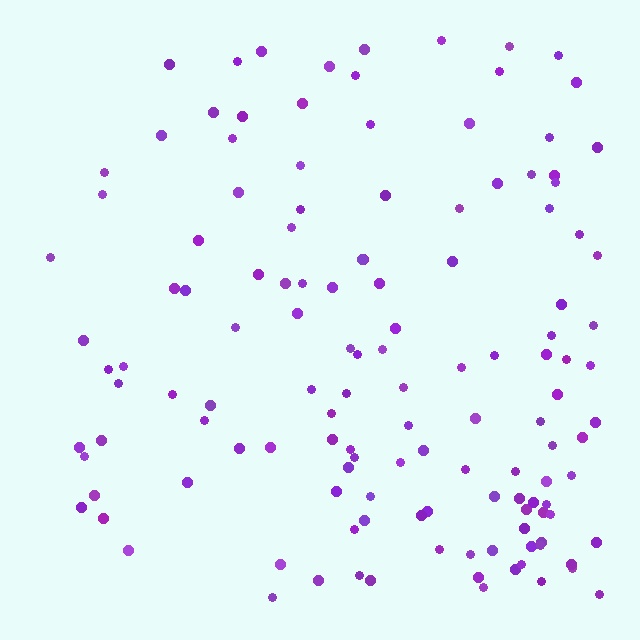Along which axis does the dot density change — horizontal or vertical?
Horizontal.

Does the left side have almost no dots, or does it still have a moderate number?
Still a moderate number, just noticeably fewer than the right.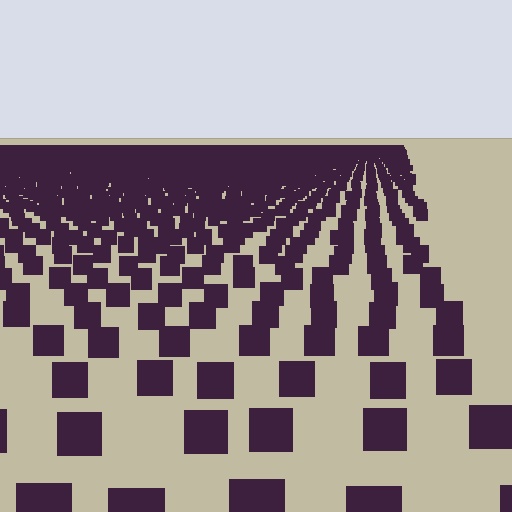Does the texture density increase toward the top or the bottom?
Density increases toward the top.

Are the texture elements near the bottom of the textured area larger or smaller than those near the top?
Larger. Near the bottom, elements are closer to the viewer and appear at a bigger on-screen size.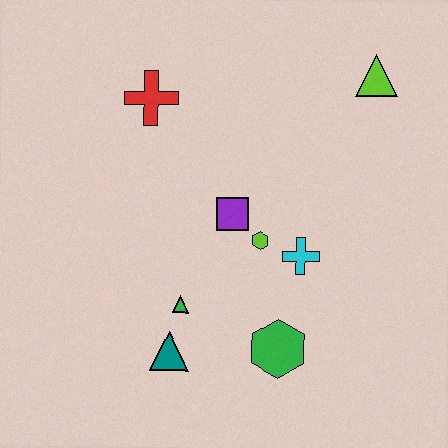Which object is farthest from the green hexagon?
The lime triangle is farthest from the green hexagon.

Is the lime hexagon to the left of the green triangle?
No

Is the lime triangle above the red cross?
Yes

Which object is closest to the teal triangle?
The green triangle is closest to the teal triangle.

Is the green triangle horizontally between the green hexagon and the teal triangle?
Yes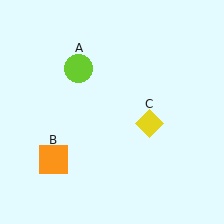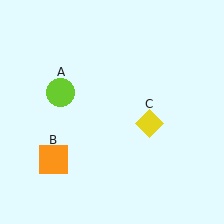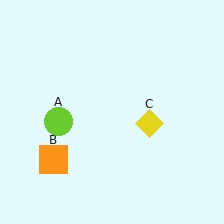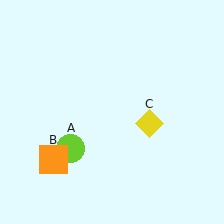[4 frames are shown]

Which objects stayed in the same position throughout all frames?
Orange square (object B) and yellow diamond (object C) remained stationary.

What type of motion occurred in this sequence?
The lime circle (object A) rotated counterclockwise around the center of the scene.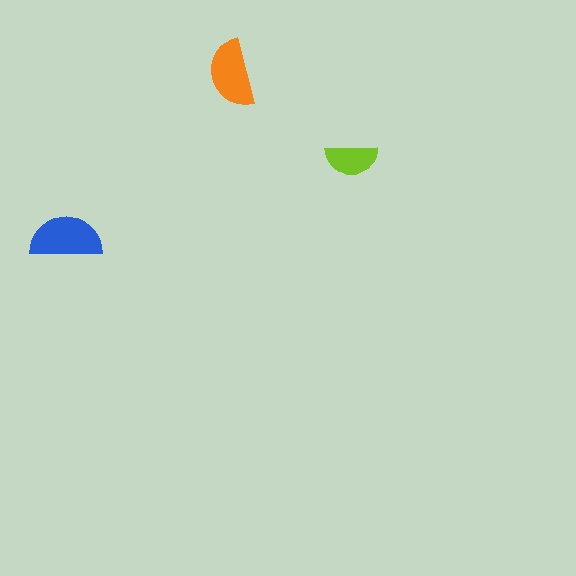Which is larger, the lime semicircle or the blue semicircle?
The blue one.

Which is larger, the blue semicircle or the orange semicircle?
The blue one.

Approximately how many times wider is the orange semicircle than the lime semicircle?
About 1.5 times wider.